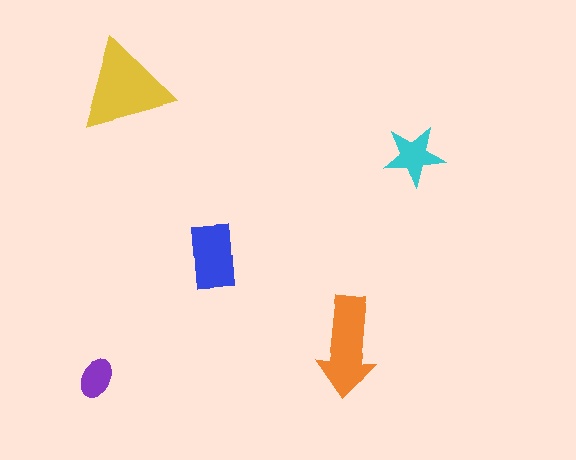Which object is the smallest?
The purple ellipse.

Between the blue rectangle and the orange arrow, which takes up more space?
The orange arrow.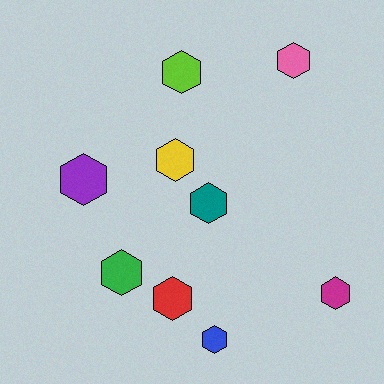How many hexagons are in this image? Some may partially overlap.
There are 9 hexagons.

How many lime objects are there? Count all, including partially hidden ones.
There is 1 lime object.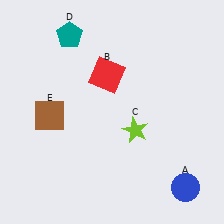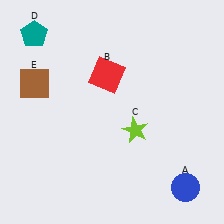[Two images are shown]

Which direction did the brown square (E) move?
The brown square (E) moved up.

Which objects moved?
The objects that moved are: the teal pentagon (D), the brown square (E).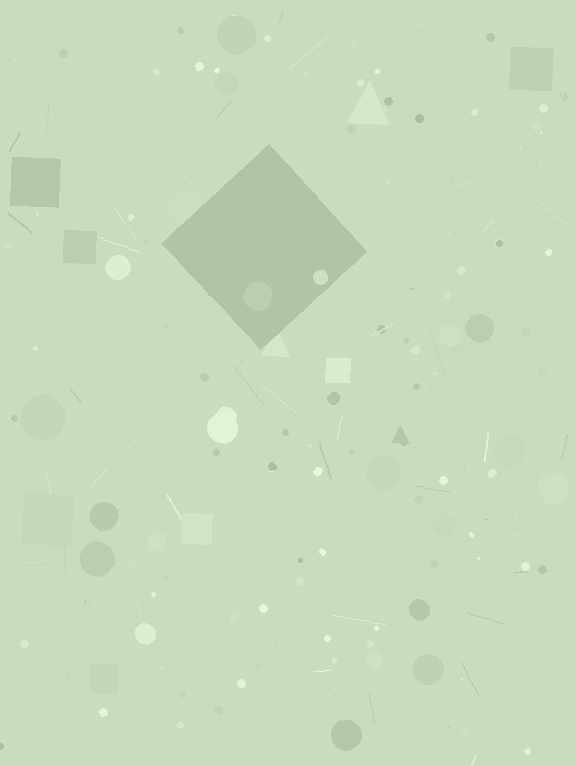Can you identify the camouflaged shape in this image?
The camouflaged shape is a diamond.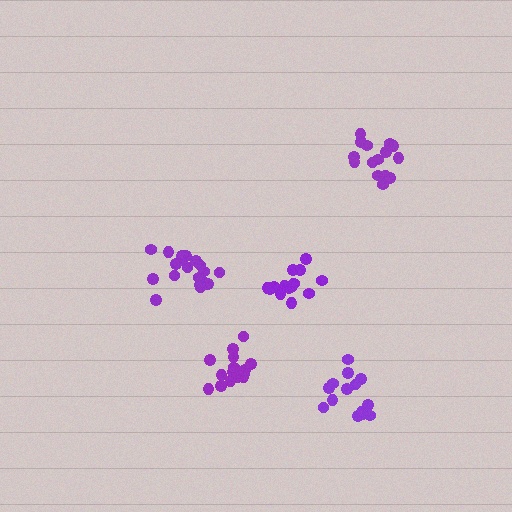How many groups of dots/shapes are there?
There are 5 groups.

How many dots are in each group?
Group 1: 14 dots, Group 2: 15 dots, Group 3: 15 dots, Group 4: 20 dots, Group 5: 15 dots (79 total).